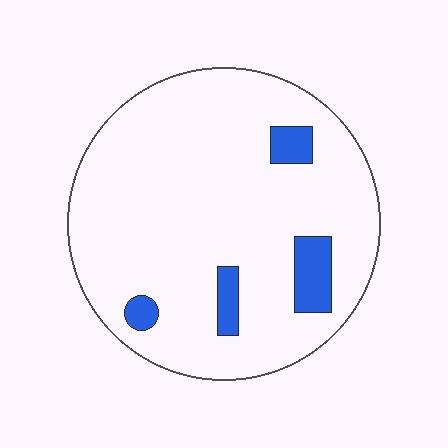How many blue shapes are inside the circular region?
4.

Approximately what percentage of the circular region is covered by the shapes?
Approximately 10%.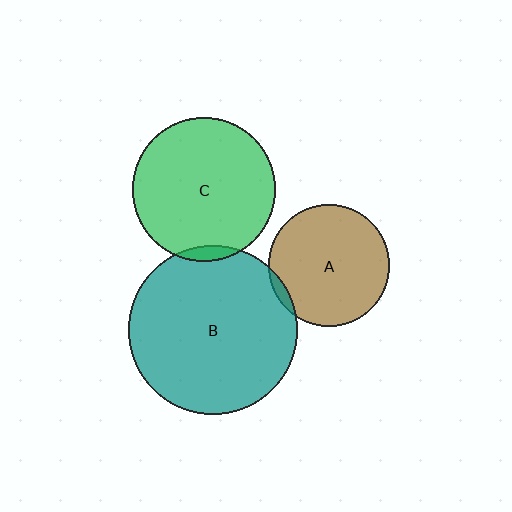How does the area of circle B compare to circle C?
Approximately 1.4 times.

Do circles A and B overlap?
Yes.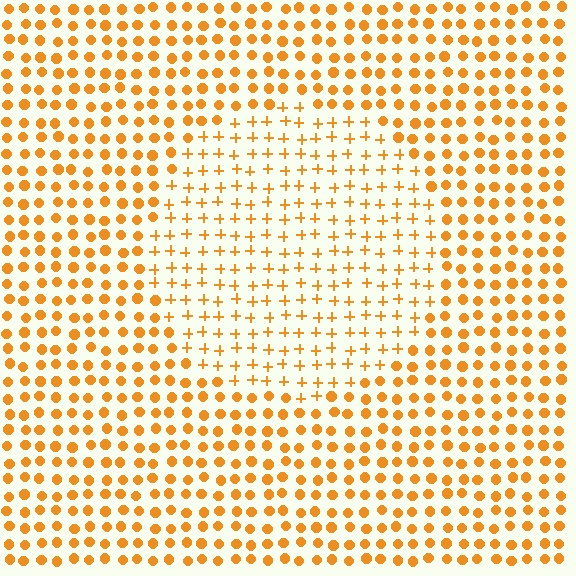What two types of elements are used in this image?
The image uses plus signs inside the circle region and circles outside it.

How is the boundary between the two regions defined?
The boundary is defined by a change in element shape: plus signs inside vs. circles outside. All elements share the same color and spacing.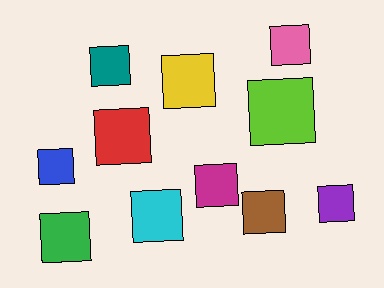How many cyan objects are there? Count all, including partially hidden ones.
There is 1 cyan object.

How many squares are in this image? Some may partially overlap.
There are 11 squares.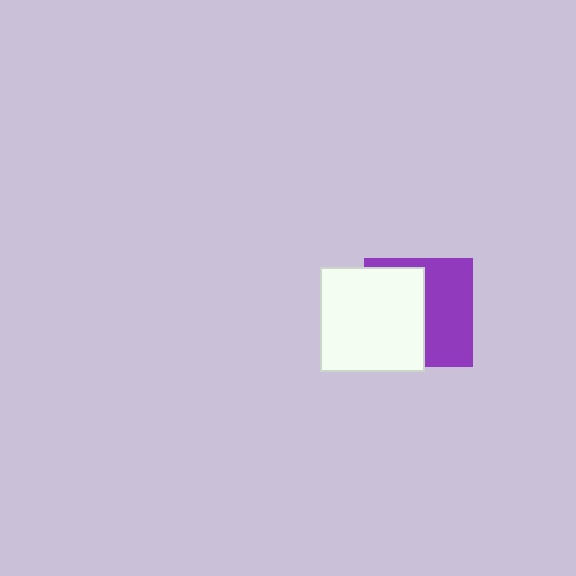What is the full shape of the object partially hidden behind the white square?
The partially hidden object is a purple square.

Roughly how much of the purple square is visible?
About half of it is visible (roughly 49%).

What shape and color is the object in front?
The object in front is a white square.